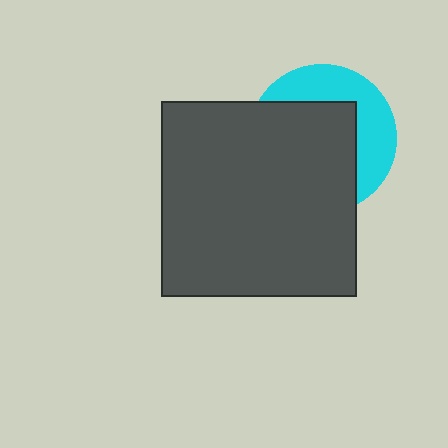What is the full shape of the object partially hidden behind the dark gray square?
The partially hidden object is a cyan circle.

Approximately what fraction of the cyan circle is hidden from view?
Roughly 62% of the cyan circle is hidden behind the dark gray square.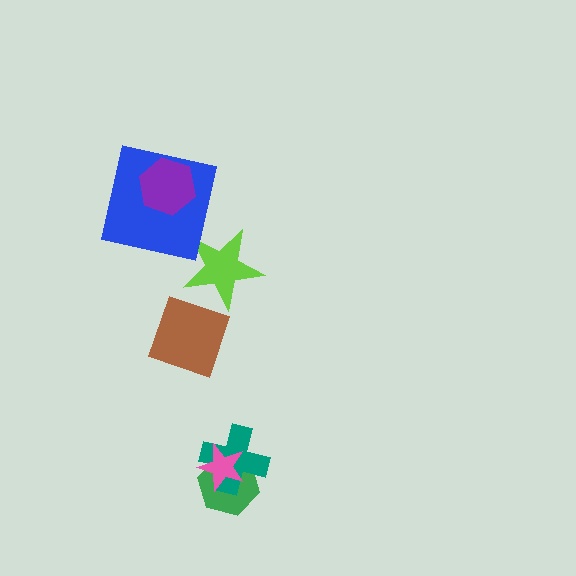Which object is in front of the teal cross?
The pink star is in front of the teal cross.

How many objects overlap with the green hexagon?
2 objects overlap with the green hexagon.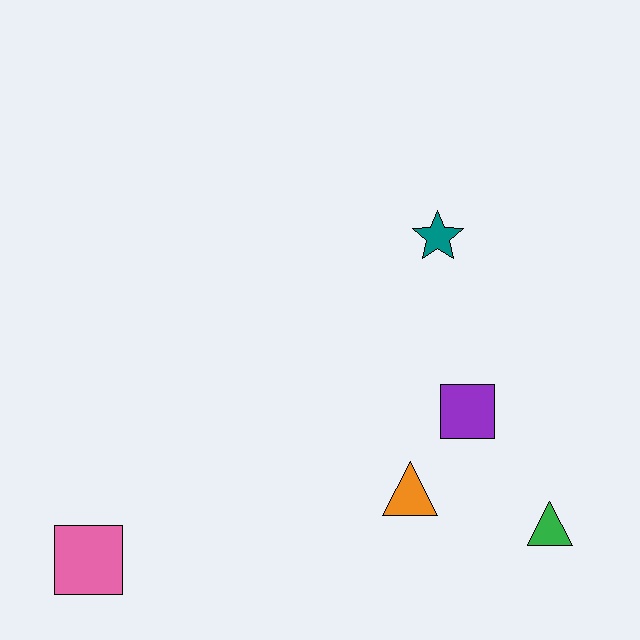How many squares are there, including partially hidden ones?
There are 2 squares.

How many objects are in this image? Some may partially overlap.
There are 5 objects.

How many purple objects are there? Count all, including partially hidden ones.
There is 1 purple object.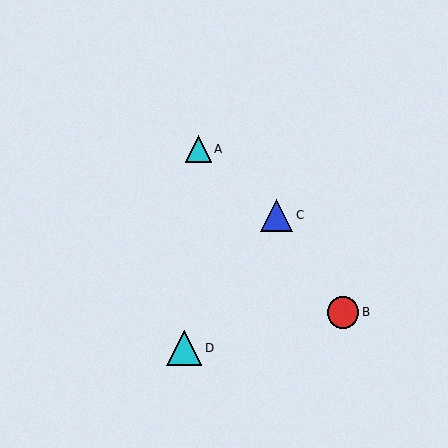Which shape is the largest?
The cyan triangle (labeled D) is the largest.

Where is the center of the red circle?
The center of the red circle is at (343, 312).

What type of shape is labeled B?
Shape B is a red circle.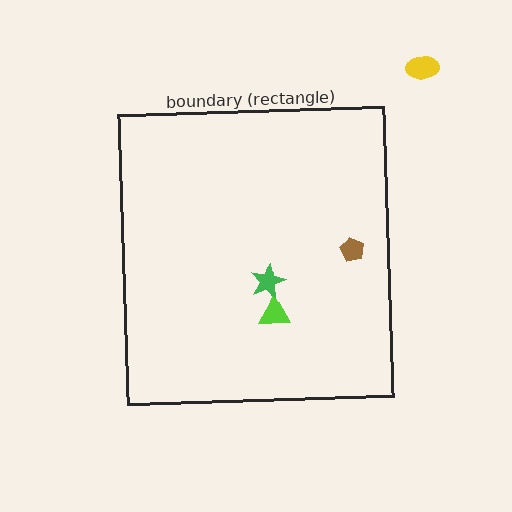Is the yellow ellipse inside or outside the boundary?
Outside.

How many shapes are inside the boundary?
3 inside, 1 outside.